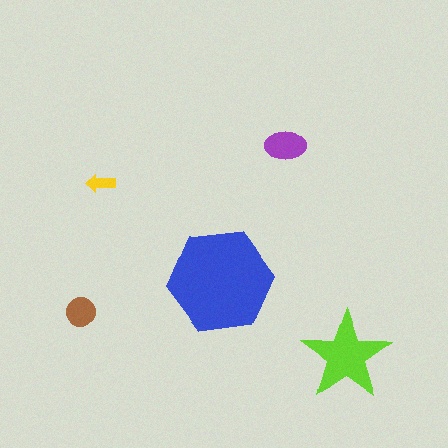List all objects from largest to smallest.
The blue hexagon, the lime star, the purple ellipse, the brown circle, the yellow arrow.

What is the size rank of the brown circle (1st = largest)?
4th.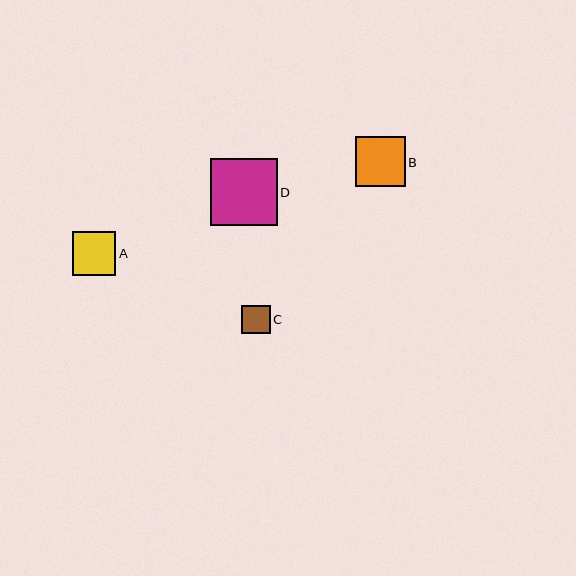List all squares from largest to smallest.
From largest to smallest: D, B, A, C.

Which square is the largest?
Square D is the largest with a size of approximately 67 pixels.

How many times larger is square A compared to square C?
Square A is approximately 1.5 times the size of square C.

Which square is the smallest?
Square C is the smallest with a size of approximately 28 pixels.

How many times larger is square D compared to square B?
Square D is approximately 1.3 times the size of square B.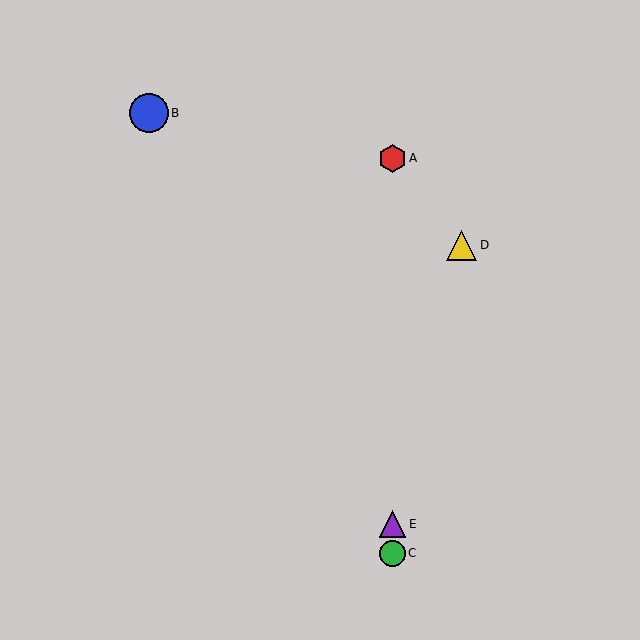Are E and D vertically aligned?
No, E is at x≈392 and D is at x≈462.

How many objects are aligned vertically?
3 objects (A, C, E) are aligned vertically.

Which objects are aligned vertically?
Objects A, C, E are aligned vertically.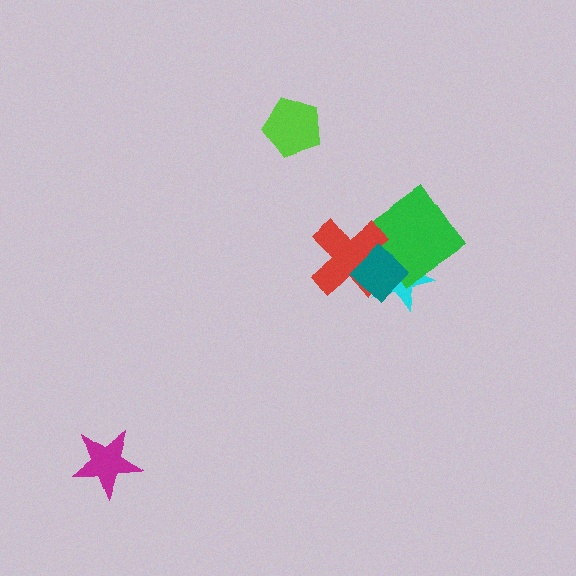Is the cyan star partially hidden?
Yes, it is partially covered by another shape.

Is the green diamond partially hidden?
Yes, it is partially covered by another shape.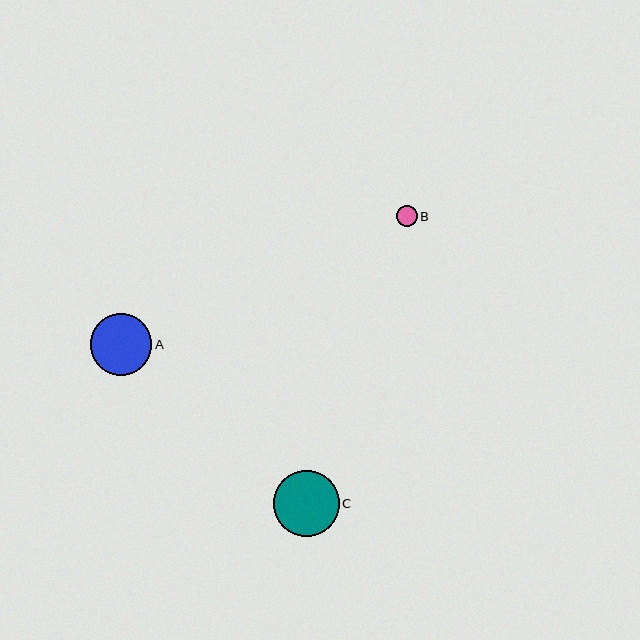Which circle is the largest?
Circle C is the largest with a size of approximately 66 pixels.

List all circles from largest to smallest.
From largest to smallest: C, A, B.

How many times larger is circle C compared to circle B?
Circle C is approximately 3.1 times the size of circle B.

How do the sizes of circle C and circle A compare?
Circle C and circle A are approximately the same size.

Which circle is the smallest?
Circle B is the smallest with a size of approximately 21 pixels.